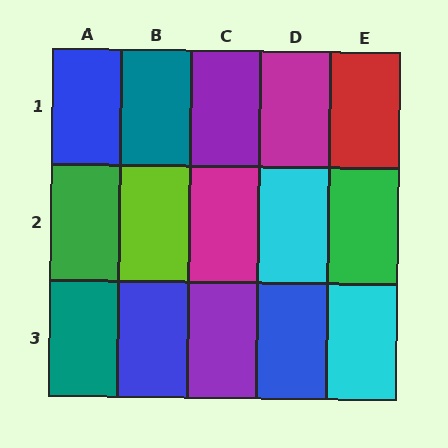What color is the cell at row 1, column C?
Purple.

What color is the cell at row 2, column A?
Green.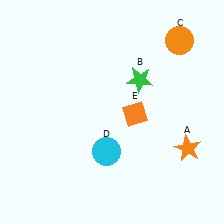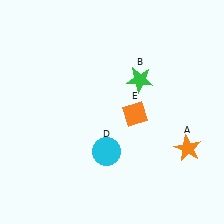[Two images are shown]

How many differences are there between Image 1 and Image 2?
There is 1 difference between the two images.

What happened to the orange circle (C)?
The orange circle (C) was removed in Image 2. It was in the top-right area of Image 1.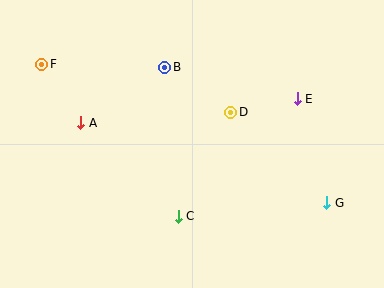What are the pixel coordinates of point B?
Point B is at (165, 67).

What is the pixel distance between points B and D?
The distance between B and D is 80 pixels.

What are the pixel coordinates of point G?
Point G is at (327, 203).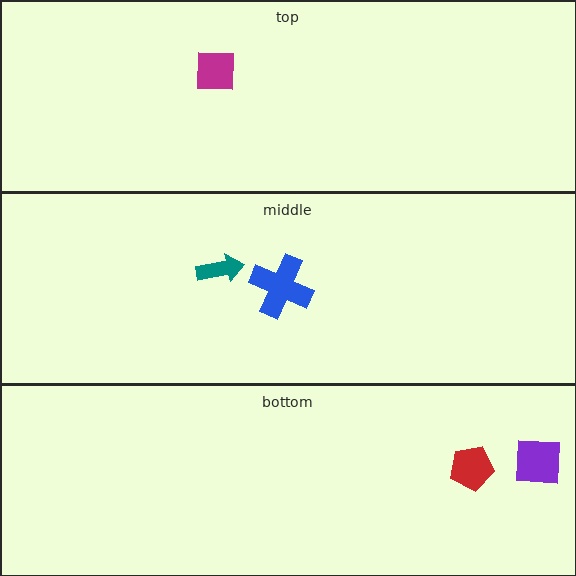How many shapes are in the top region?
1.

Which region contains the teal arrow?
The middle region.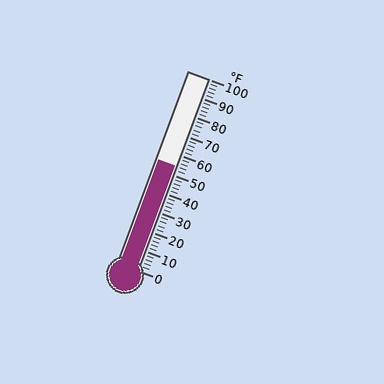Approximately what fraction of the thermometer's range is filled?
The thermometer is filled to approximately 55% of its range.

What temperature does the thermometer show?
The thermometer shows approximately 54°F.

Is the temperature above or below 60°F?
The temperature is below 60°F.